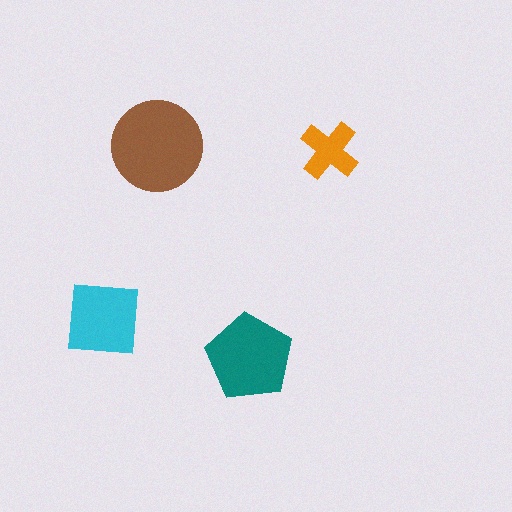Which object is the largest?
The brown circle.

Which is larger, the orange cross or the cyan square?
The cyan square.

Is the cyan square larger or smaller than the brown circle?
Smaller.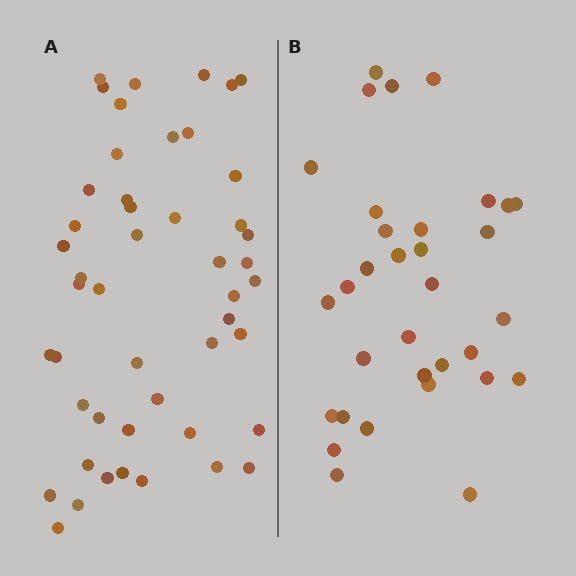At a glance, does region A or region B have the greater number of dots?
Region A (the left region) has more dots.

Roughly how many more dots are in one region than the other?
Region A has approximately 15 more dots than region B.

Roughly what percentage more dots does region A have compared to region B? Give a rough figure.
About 45% more.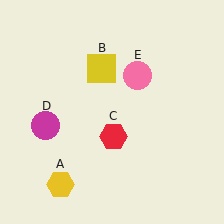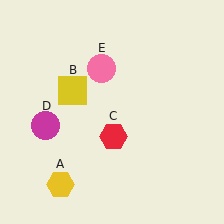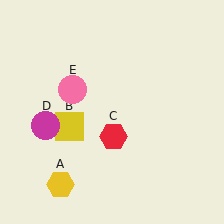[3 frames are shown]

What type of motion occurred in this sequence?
The yellow square (object B), pink circle (object E) rotated counterclockwise around the center of the scene.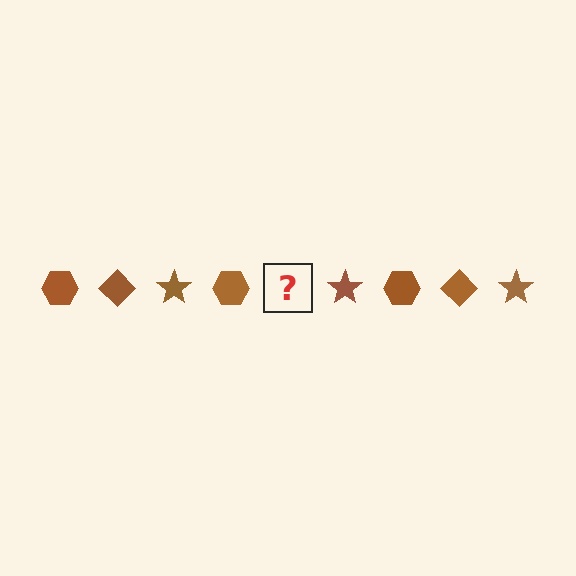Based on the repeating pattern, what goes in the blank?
The blank should be a brown diamond.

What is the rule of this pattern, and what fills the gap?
The rule is that the pattern cycles through hexagon, diamond, star shapes in brown. The gap should be filled with a brown diamond.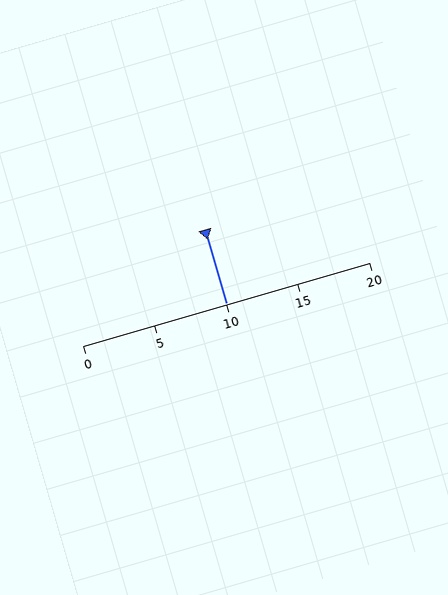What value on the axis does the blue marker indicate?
The marker indicates approximately 10.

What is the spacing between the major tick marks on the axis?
The major ticks are spaced 5 apart.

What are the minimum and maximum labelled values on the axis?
The axis runs from 0 to 20.